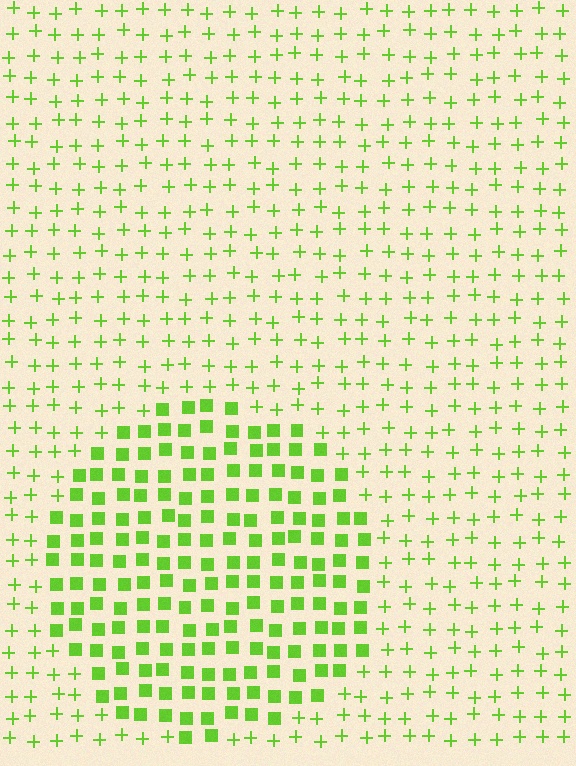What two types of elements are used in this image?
The image uses squares inside the circle region and plus signs outside it.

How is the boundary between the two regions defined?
The boundary is defined by a change in element shape: squares inside vs. plus signs outside. All elements share the same color and spacing.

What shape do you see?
I see a circle.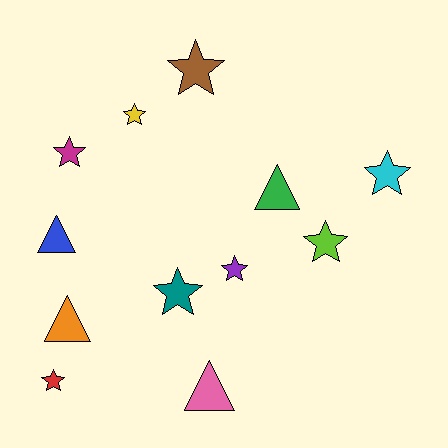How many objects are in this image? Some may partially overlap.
There are 12 objects.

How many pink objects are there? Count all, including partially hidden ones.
There is 1 pink object.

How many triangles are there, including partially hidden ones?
There are 4 triangles.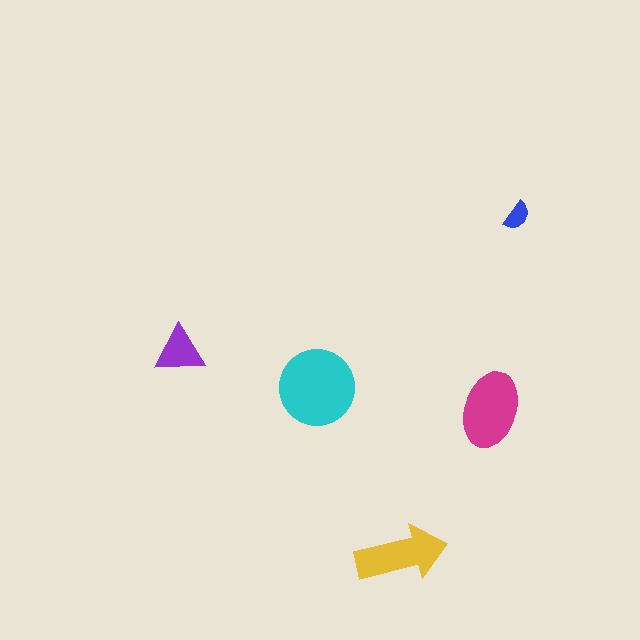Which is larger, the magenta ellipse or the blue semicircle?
The magenta ellipse.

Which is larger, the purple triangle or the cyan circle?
The cyan circle.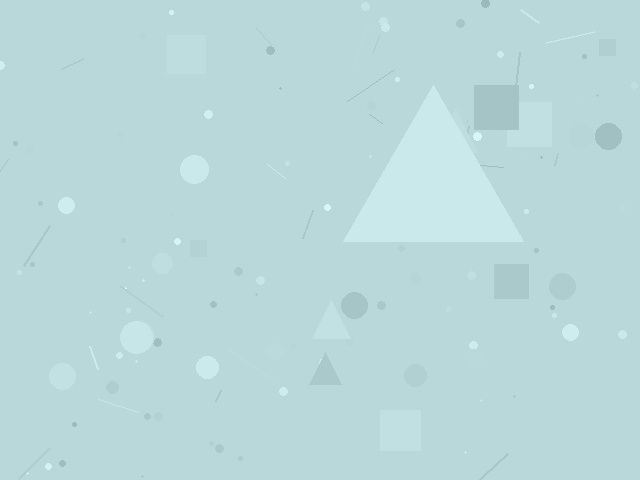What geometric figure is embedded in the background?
A triangle is embedded in the background.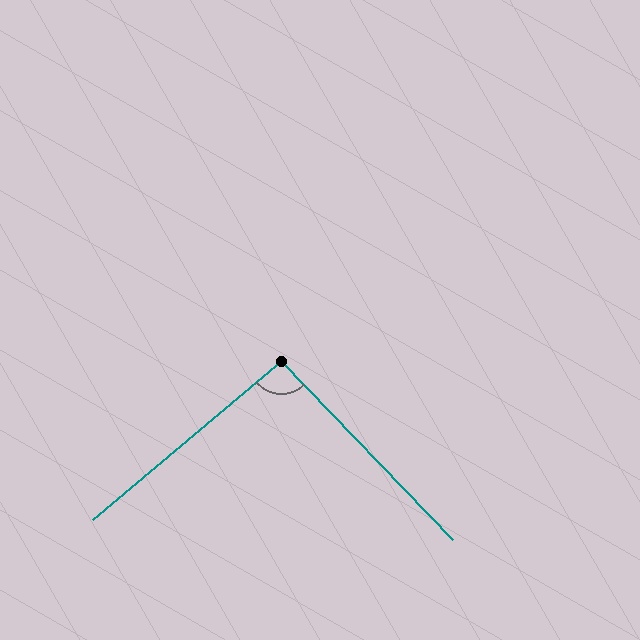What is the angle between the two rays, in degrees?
Approximately 94 degrees.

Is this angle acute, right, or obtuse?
It is approximately a right angle.